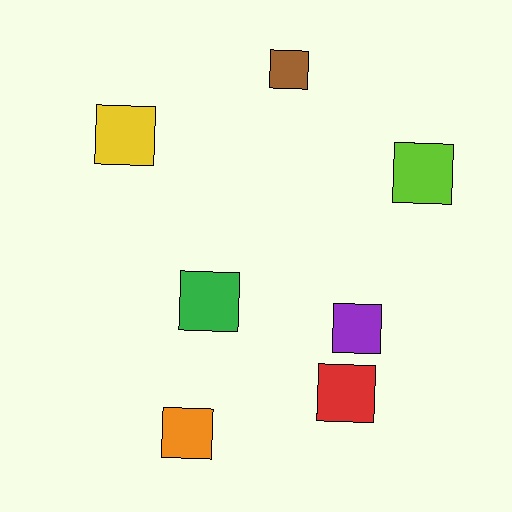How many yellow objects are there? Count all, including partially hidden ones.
There is 1 yellow object.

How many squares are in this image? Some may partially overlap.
There are 7 squares.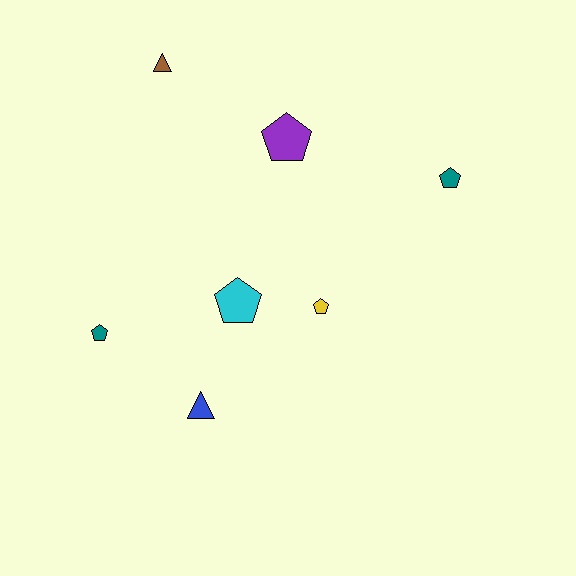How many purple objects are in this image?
There is 1 purple object.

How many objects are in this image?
There are 7 objects.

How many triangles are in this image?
There are 2 triangles.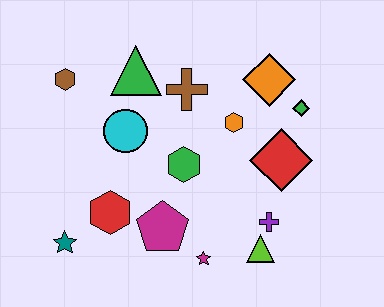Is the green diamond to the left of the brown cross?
No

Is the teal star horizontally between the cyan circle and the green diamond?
No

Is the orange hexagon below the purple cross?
No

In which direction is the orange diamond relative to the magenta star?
The orange diamond is above the magenta star.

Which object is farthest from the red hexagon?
The green diamond is farthest from the red hexagon.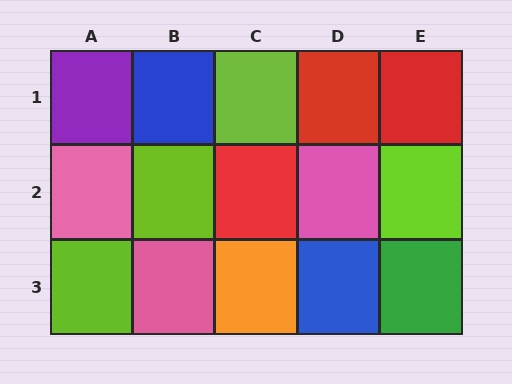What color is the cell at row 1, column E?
Red.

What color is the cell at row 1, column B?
Blue.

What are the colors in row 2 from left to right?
Pink, lime, red, pink, lime.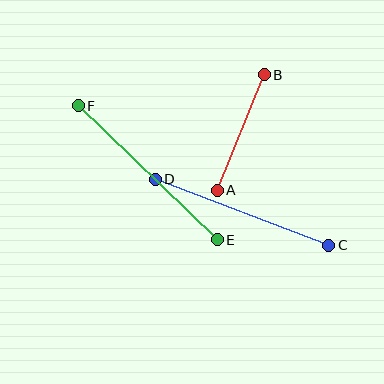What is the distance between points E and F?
The distance is approximately 193 pixels.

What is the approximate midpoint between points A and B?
The midpoint is at approximately (241, 132) pixels.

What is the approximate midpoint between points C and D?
The midpoint is at approximately (242, 212) pixels.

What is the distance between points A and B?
The distance is approximately 124 pixels.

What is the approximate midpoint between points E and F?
The midpoint is at approximately (148, 173) pixels.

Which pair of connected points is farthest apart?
Points E and F are farthest apart.